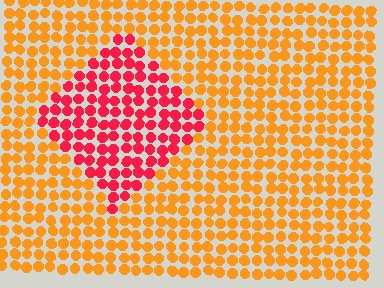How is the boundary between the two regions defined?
The boundary is defined purely by a slight shift in hue (about 46 degrees). Spacing, size, and orientation are identical on both sides.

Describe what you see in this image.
The image is filled with small orange elements in a uniform arrangement. A diamond-shaped region is visible where the elements are tinted to a slightly different hue, forming a subtle color boundary.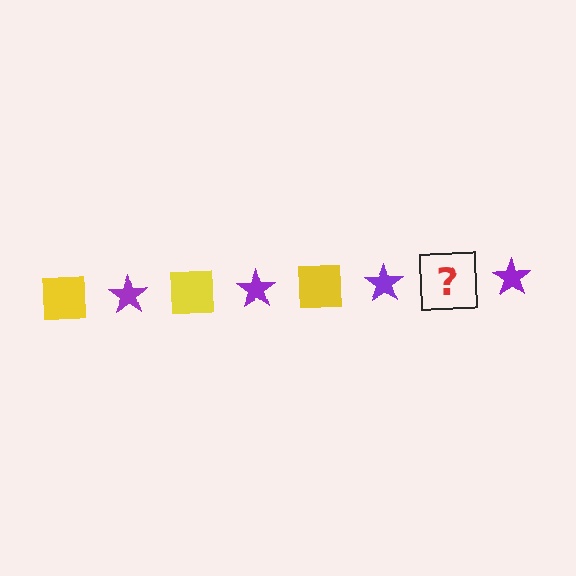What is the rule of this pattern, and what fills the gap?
The rule is that the pattern alternates between yellow square and purple star. The gap should be filled with a yellow square.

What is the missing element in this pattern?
The missing element is a yellow square.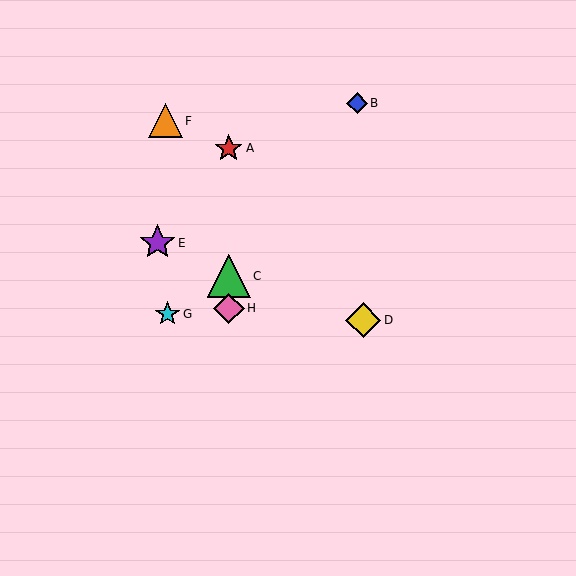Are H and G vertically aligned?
No, H is at x≈229 and G is at x≈167.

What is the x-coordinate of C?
Object C is at x≈229.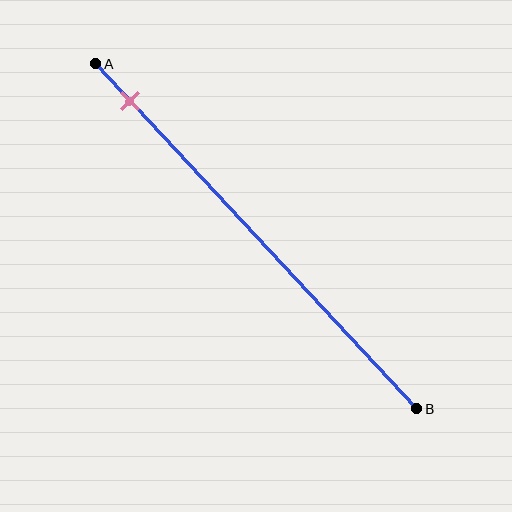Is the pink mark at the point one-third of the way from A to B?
No, the mark is at about 10% from A, not at the 33% one-third point.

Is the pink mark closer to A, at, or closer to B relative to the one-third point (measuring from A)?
The pink mark is closer to point A than the one-third point of segment AB.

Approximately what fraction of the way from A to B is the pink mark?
The pink mark is approximately 10% of the way from A to B.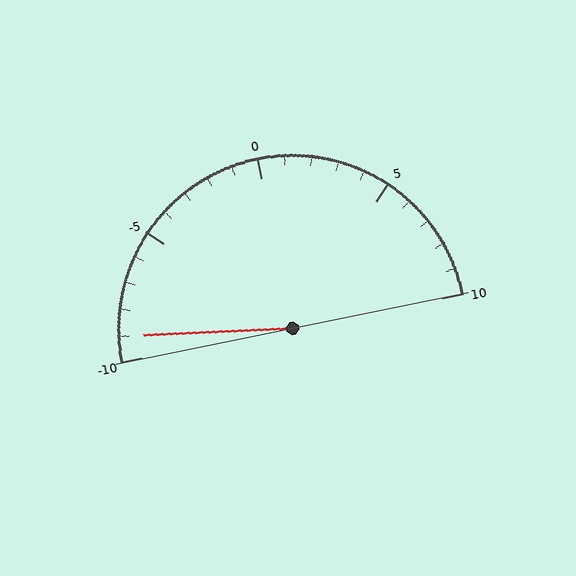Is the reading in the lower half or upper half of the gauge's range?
The reading is in the lower half of the range (-10 to 10).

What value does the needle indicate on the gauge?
The needle indicates approximately -9.